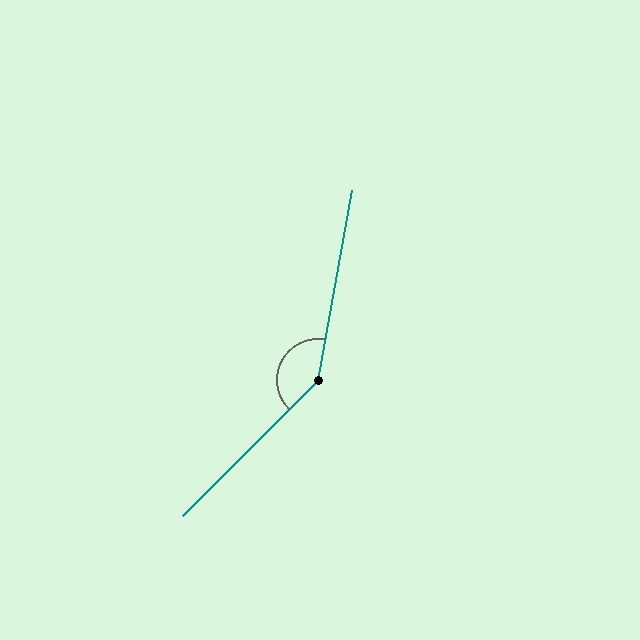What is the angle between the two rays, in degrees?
Approximately 145 degrees.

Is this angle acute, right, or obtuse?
It is obtuse.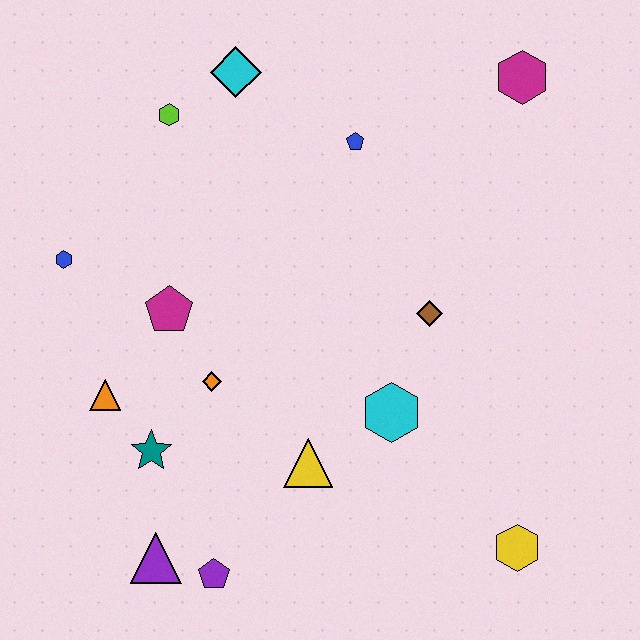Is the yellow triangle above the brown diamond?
No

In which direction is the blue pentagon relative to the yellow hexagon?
The blue pentagon is above the yellow hexagon.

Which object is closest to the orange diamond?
The magenta pentagon is closest to the orange diamond.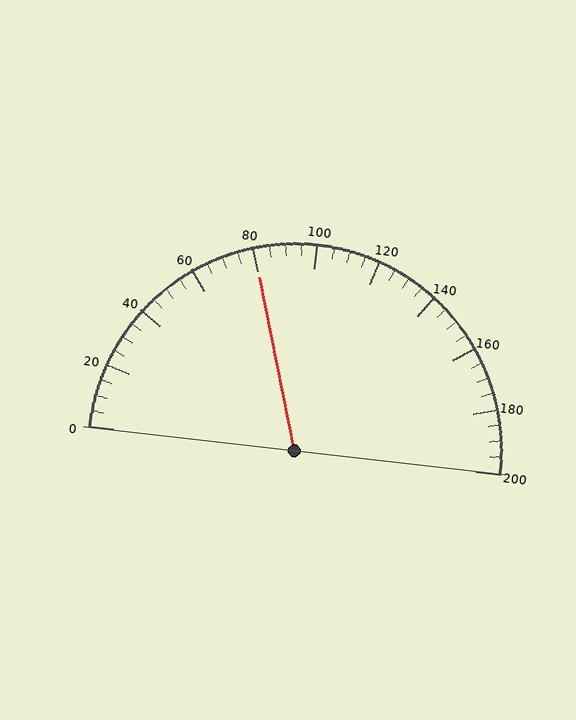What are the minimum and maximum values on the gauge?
The gauge ranges from 0 to 200.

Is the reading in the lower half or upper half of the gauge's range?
The reading is in the lower half of the range (0 to 200).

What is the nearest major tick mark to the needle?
The nearest major tick mark is 80.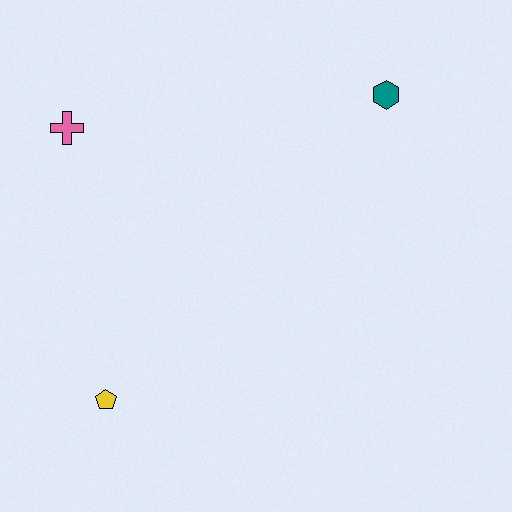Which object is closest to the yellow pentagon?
The pink cross is closest to the yellow pentagon.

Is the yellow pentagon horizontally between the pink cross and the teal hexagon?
Yes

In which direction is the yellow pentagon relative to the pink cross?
The yellow pentagon is below the pink cross.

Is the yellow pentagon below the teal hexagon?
Yes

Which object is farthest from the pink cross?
The teal hexagon is farthest from the pink cross.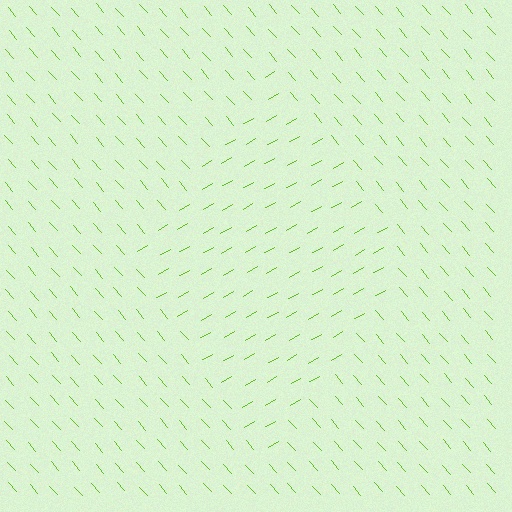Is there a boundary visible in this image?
Yes, there is a texture boundary formed by a change in line orientation.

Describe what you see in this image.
The image is filled with small lime line segments. A diamond region in the image has lines oriented differently from the surrounding lines, creating a visible texture boundary.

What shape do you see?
I see a diamond.